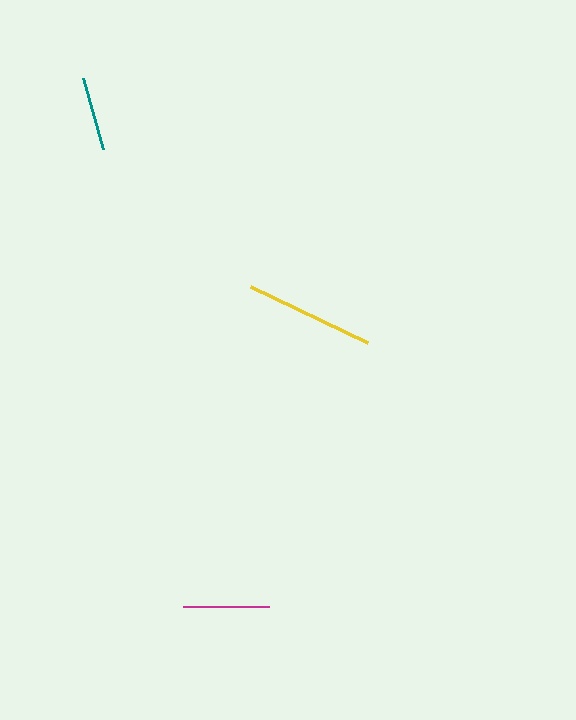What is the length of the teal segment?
The teal segment is approximately 74 pixels long.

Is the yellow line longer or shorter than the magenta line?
The yellow line is longer than the magenta line.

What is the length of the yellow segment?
The yellow segment is approximately 129 pixels long.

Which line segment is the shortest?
The teal line is the shortest at approximately 74 pixels.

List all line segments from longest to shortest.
From longest to shortest: yellow, magenta, teal.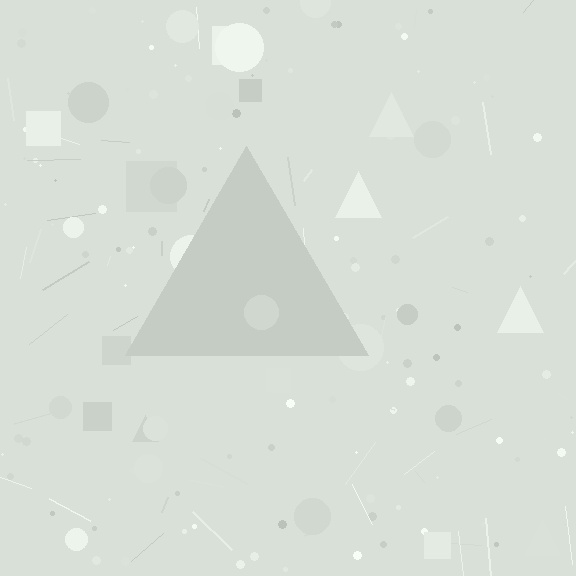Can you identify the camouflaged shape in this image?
The camouflaged shape is a triangle.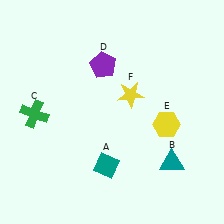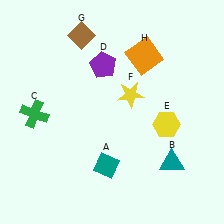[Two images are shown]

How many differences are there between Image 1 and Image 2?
There are 2 differences between the two images.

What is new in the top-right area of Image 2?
An orange square (H) was added in the top-right area of Image 2.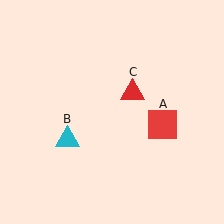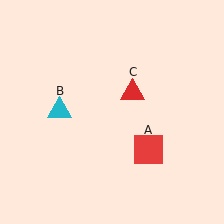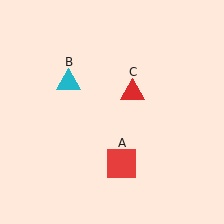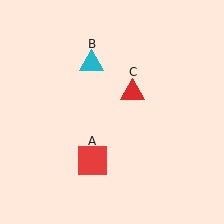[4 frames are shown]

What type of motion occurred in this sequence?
The red square (object A), cyan triangle (object B) rotated clockwise around the center of the scene.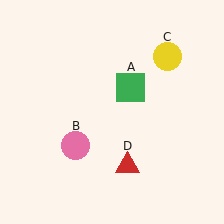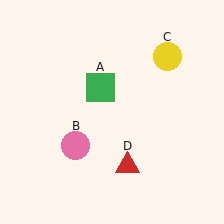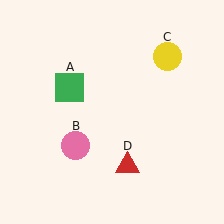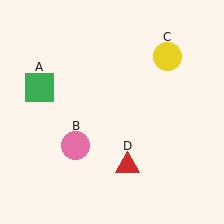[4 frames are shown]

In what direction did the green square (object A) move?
The green square (object A) moved left.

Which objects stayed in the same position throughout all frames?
Pink circle (object B) and yellow circle (object C) and red triangle (object D) remained stationary.